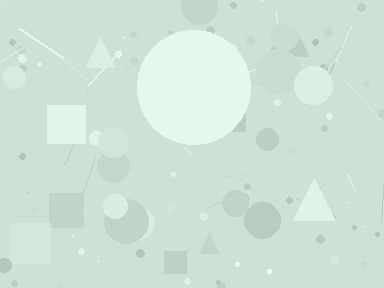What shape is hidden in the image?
A circle is hidden in the image.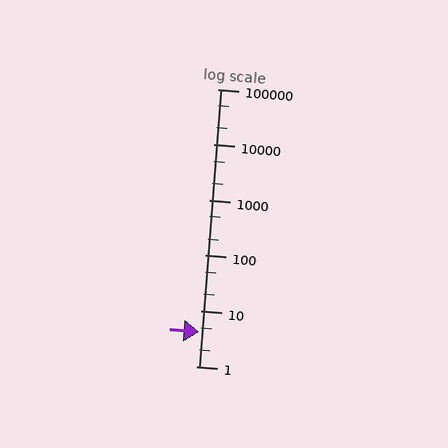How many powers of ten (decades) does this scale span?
The scale spans 5 decades, from 1 to 100000.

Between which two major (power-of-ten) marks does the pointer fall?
The pointer is between 1 and 10.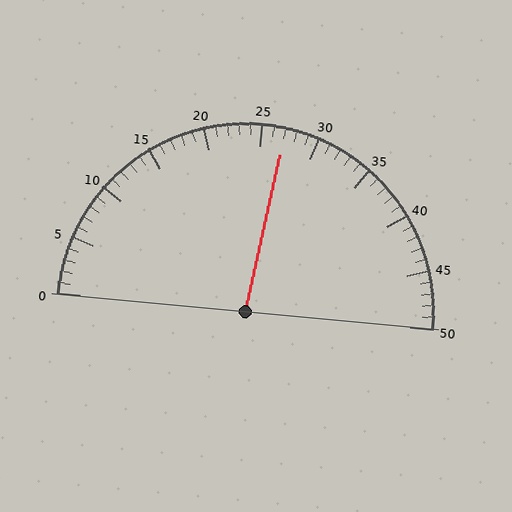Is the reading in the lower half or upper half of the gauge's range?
The reading is in the upper half of the range (0 to 50).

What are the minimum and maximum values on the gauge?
The gauge ranges from 0 to 50.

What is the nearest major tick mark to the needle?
The nearest major tick mark is 25.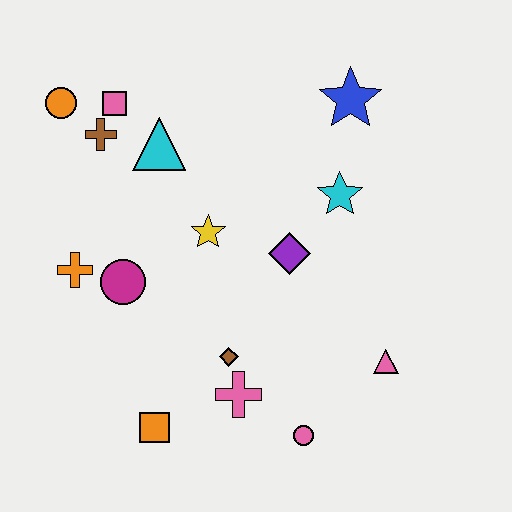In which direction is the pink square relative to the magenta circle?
The pink square is above the magenta circle.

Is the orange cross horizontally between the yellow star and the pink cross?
No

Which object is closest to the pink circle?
The pink cross is closest to the pink circle.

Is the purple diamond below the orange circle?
Yes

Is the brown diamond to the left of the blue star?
Yes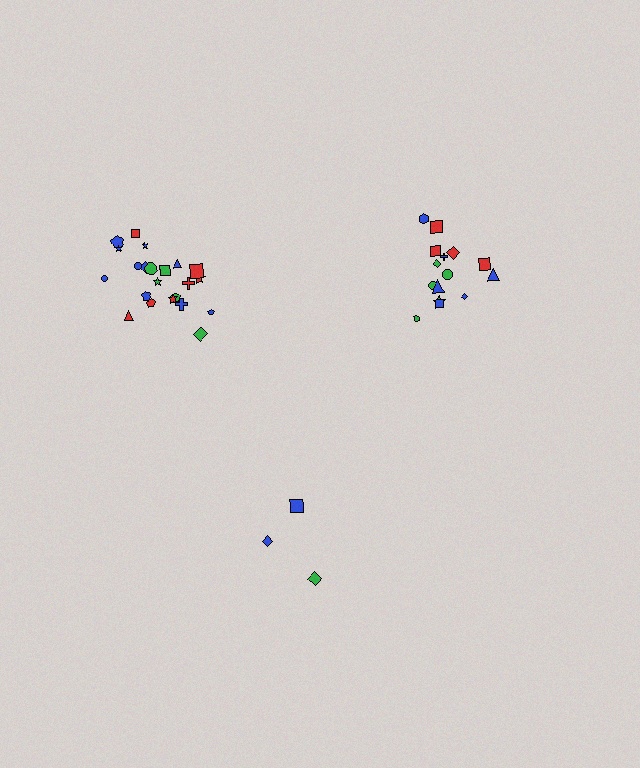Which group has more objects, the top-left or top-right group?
The top-left group.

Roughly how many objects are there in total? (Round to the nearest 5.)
Roughly 40 objects in total.